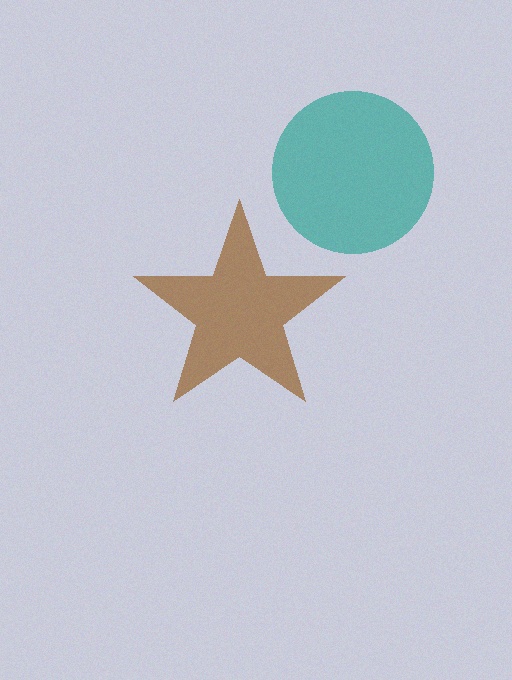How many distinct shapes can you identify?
There are 2 distinct shapes: a brown star, a teal circle.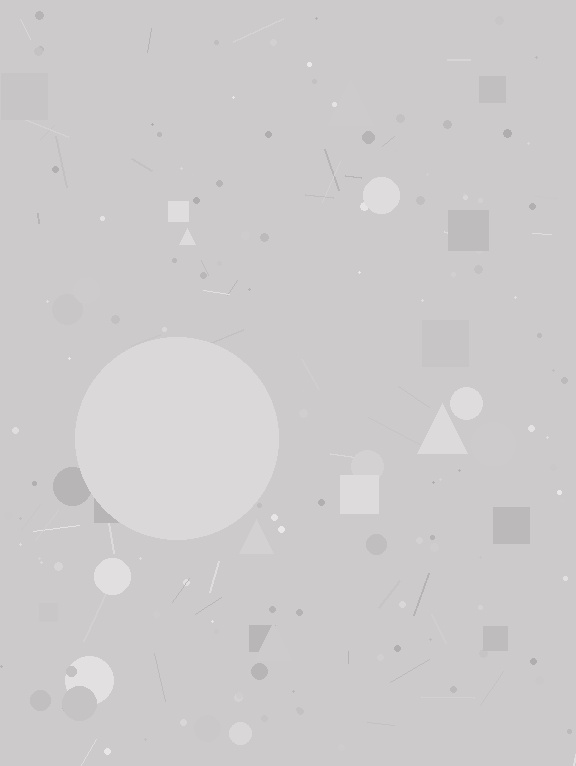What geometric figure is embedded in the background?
A circle is embedded in the background.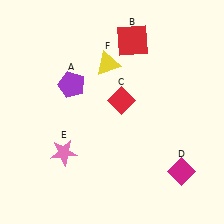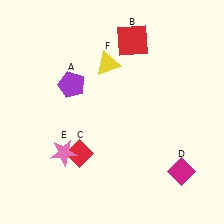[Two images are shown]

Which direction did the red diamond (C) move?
The red diamond (C) moved down.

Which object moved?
The red diamond (C) moved down.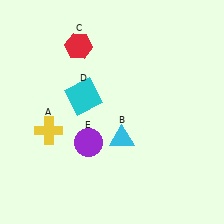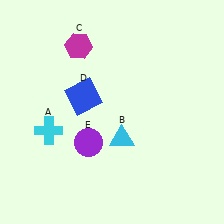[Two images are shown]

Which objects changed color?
A changed from yellow to cyan. C changed from red to magenta. D changed from cyan to blue.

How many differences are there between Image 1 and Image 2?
There are 3 differences between the two images.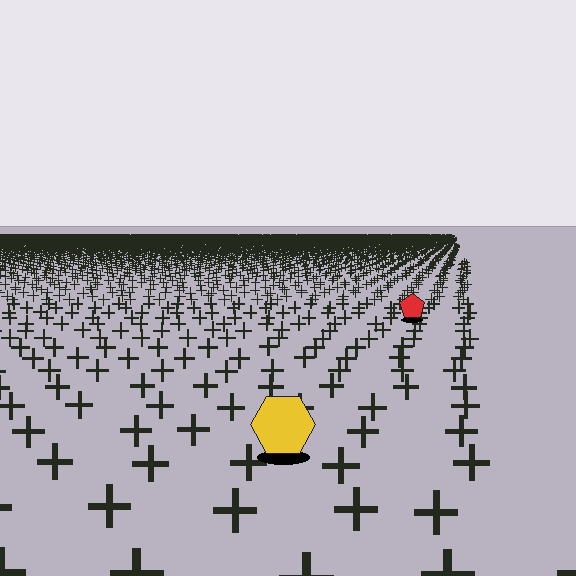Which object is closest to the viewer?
The yellow hexagon is closest. The texture marks near it are larger and more spread out.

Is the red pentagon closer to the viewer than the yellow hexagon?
No. The yellow hexagon is closer — you can tell from the texture gradient: the ground texture is coarser near it.